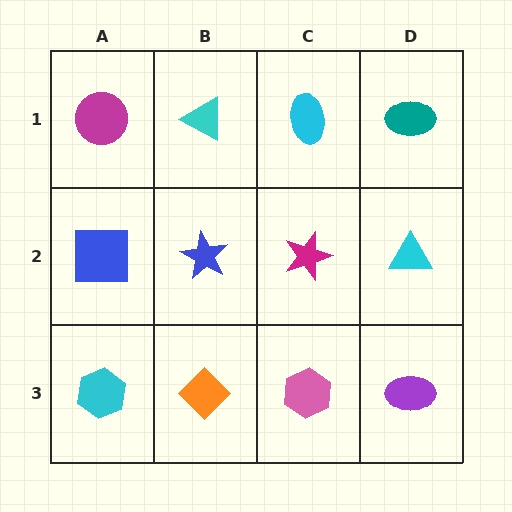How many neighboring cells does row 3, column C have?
3.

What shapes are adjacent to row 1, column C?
A magenta star (row 2, column C), a cyan triangle (row 1, column B), a teal ellipse (row 1, column D).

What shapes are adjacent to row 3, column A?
A blue square (row 2, column A), an orange diamond (row 3, column B).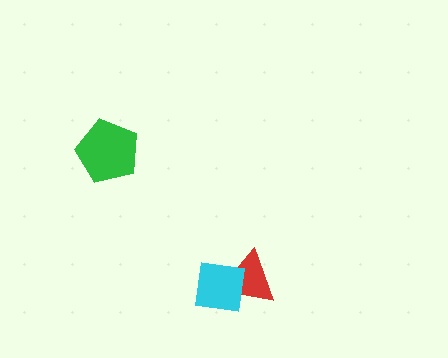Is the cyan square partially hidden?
No, no other shape covers it.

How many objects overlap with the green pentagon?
0 objects overlap with the green pentagon.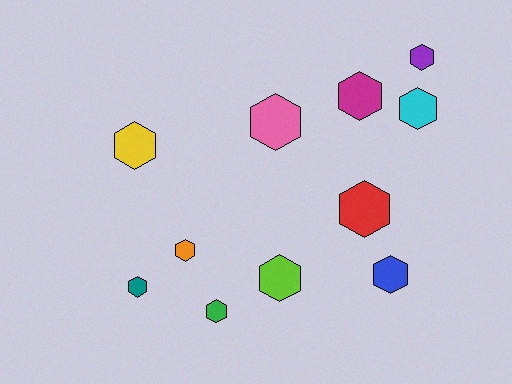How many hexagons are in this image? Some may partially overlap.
There are 11 hexagons.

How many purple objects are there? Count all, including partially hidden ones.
There is 1 purple object.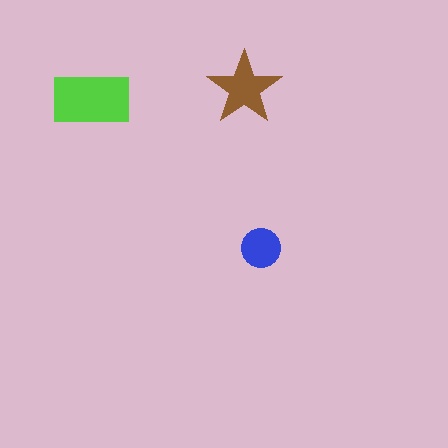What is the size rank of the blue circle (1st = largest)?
3rd.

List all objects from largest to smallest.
The lime rectangle, the brown star, the blue circle.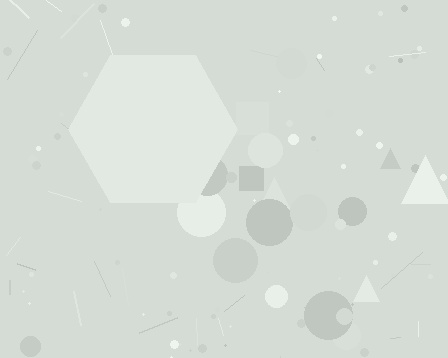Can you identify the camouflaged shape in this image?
The camouflaged shape is a hexagon.